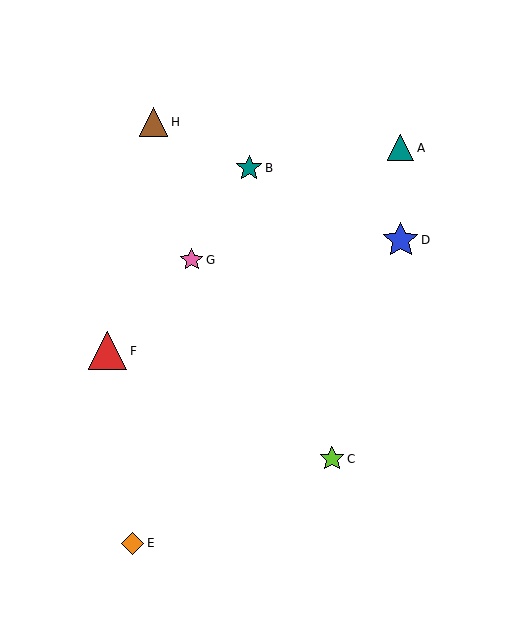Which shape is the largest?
The red triangle (labeled F) is the largest.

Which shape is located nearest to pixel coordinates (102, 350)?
The red triangle (labeled F) at (108, 351) is nearest to that location.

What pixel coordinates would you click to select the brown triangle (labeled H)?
Click at (154, 122) to select the brown triangle H.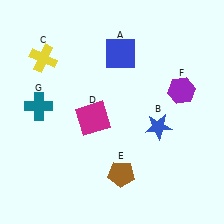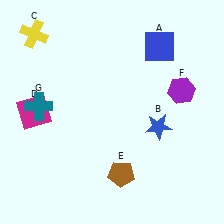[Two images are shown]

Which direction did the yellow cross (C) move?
The yellow cross (C) moved up.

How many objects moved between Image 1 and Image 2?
3 objects moved between the two images.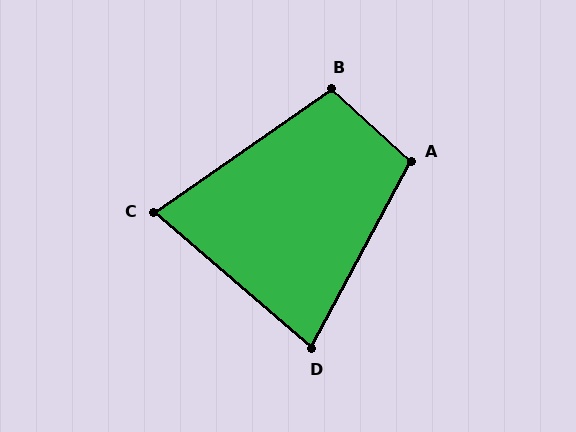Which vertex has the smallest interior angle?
C, at approximately 75 degrees.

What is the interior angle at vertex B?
Approximately 103 degrees (obtuse).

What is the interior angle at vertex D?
Approximately 77 degrees (acute).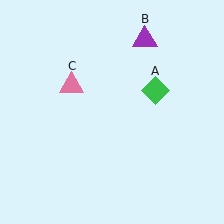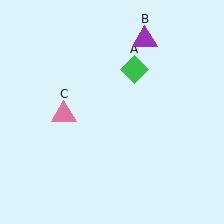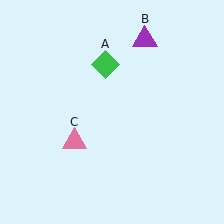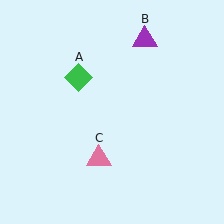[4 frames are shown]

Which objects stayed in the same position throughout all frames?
Purple triangle (object B) remained stationary.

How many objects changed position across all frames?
2 objects changed position: green diamond (object A), pink triangle (object C).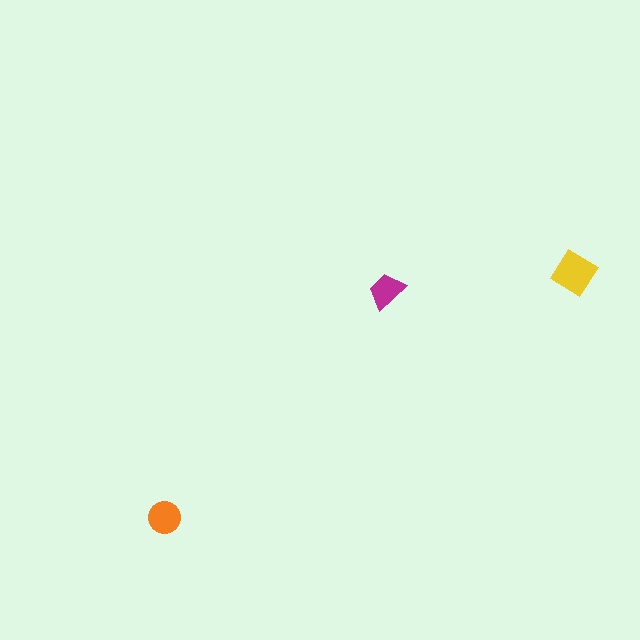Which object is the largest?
The yellow diamond.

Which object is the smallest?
The magenta trapezoid.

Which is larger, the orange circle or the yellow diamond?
The yellow diamond.